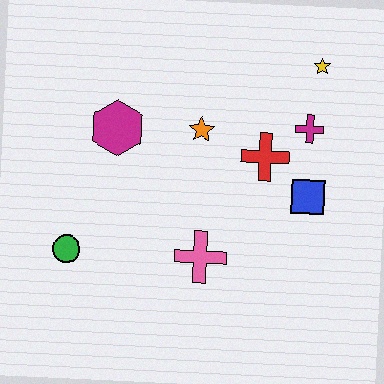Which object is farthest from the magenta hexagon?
The yellow star is farthest from the magenta hexagon.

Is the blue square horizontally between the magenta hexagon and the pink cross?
No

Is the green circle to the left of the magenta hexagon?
Yes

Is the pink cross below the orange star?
Yes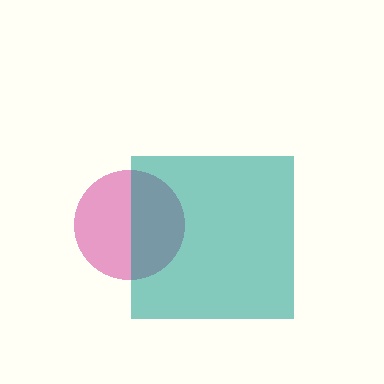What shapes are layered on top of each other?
The layered shapes are: a magenta circle, a teal square.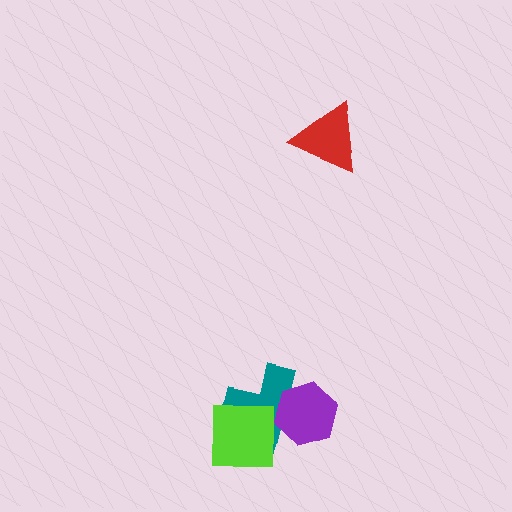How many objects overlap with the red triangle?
0 objects overlap with the red triangle.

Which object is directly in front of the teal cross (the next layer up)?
The purple hexagon is directly in front of the teal cross.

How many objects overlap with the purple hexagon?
1 object overlaps with the purple hexagon.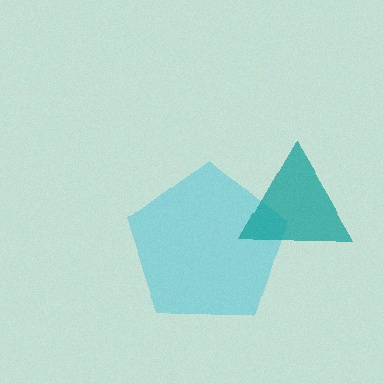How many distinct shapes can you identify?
There are 2 distinct shapes: a cyan pentagon, a teal triangle.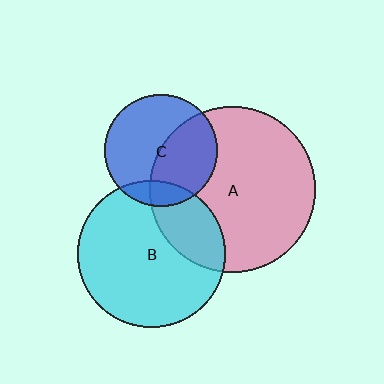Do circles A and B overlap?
Yes.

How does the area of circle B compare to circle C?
Approximately 1.7 times.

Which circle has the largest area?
Circle A (pink).